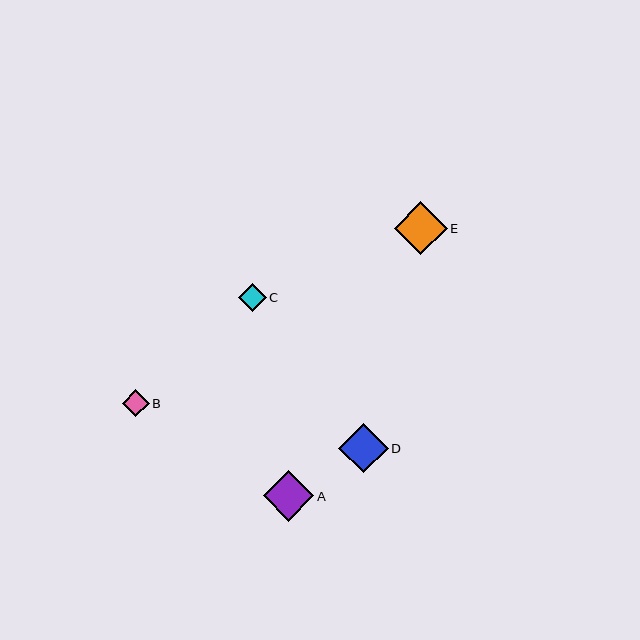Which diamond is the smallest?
Diamond B is the smallest with a size of approximately 27 pixels.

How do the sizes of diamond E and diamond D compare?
Diamond E and diamond D are approximately the same size.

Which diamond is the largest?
Diamond E is the largest with a size of approximately 53 pixels.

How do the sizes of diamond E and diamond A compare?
Diamond E and diamond A are approximately the same size.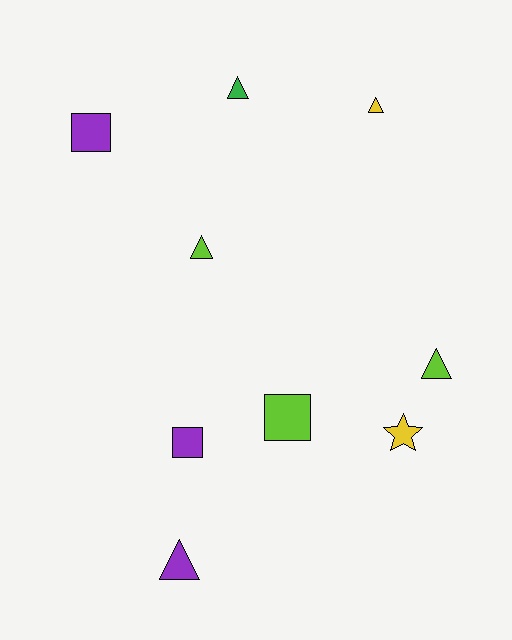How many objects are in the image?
There are 9 objects.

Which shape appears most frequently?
Triangle, with 5 objects.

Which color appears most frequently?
Lime, with 3 objects.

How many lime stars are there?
There are no lime stars.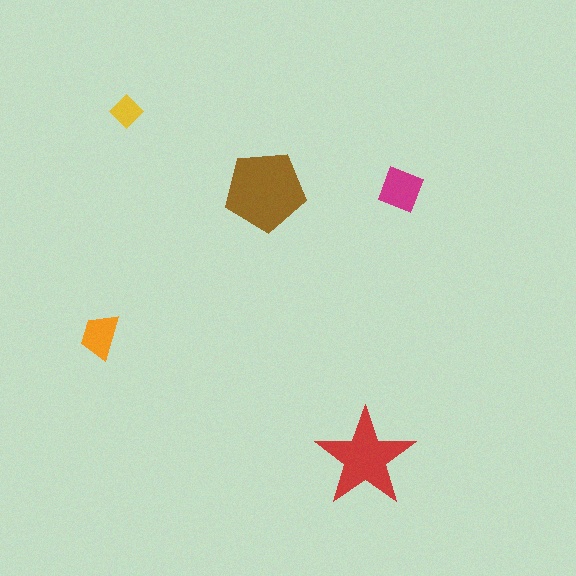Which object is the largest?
The brown pentagon.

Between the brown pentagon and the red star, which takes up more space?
The brown pentagon.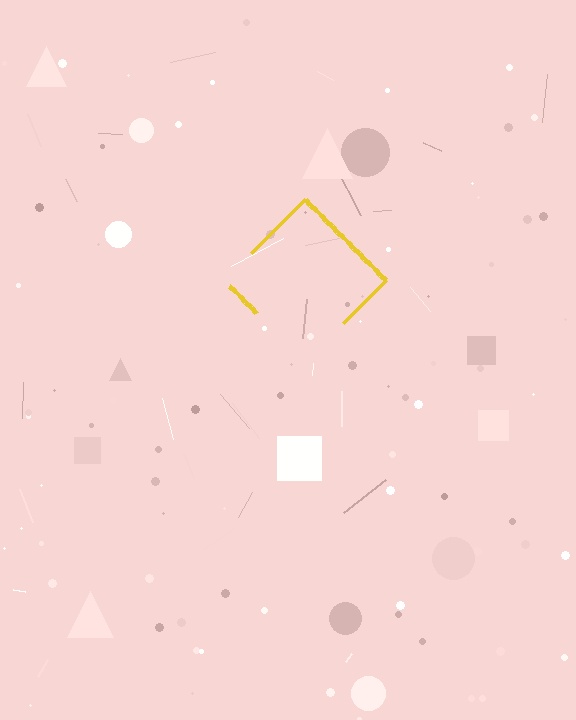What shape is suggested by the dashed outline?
The dashed outline suggests a diamond.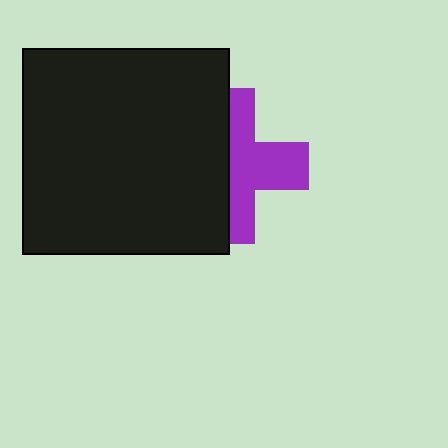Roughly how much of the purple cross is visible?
About half of it is visible (roughly 52%).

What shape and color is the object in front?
The object in front is a black square.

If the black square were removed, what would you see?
You would see the complete purple cross.